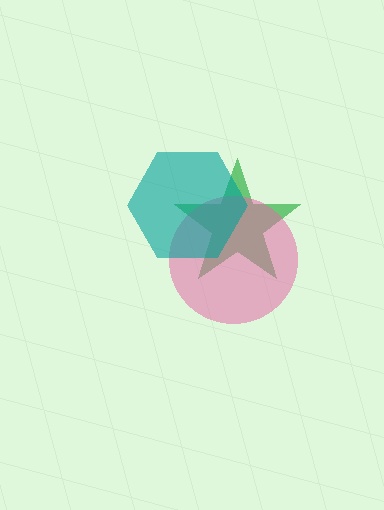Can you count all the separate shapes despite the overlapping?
Yes, there are 3 separate shapes.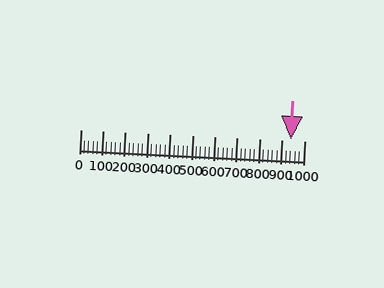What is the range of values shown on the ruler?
The ruler shows values from 0 to 1000.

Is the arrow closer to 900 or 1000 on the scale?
The arrow is closer to 900.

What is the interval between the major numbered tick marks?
The major tick marks are spaced 100 units apart.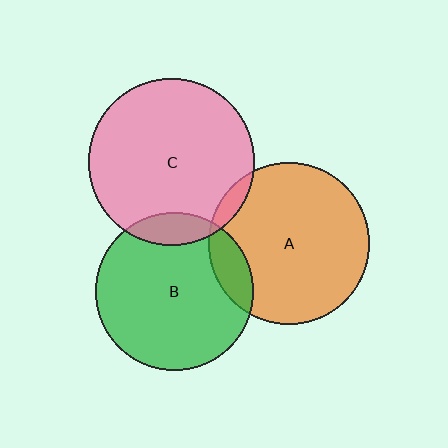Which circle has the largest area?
Circle C (pink).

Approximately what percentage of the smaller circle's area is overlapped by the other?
Approximately 10%.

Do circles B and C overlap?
Yes.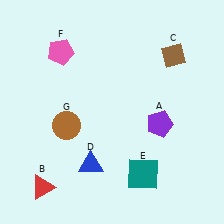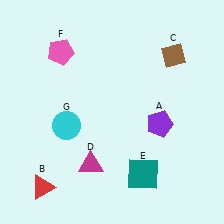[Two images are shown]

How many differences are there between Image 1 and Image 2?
There are 2 differences between the two images.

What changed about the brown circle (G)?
In Image 1, G is brown. In Image 2, it changed to cyan.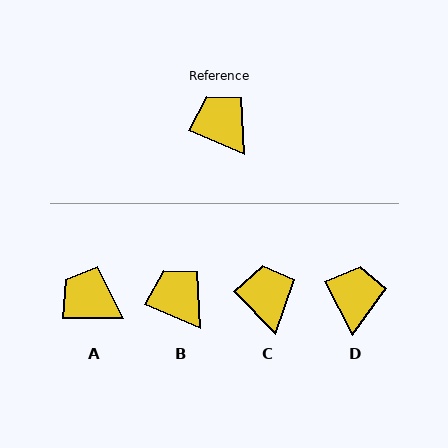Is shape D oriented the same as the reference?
No, it is off by about 39 degrees.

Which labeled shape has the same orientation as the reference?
B.